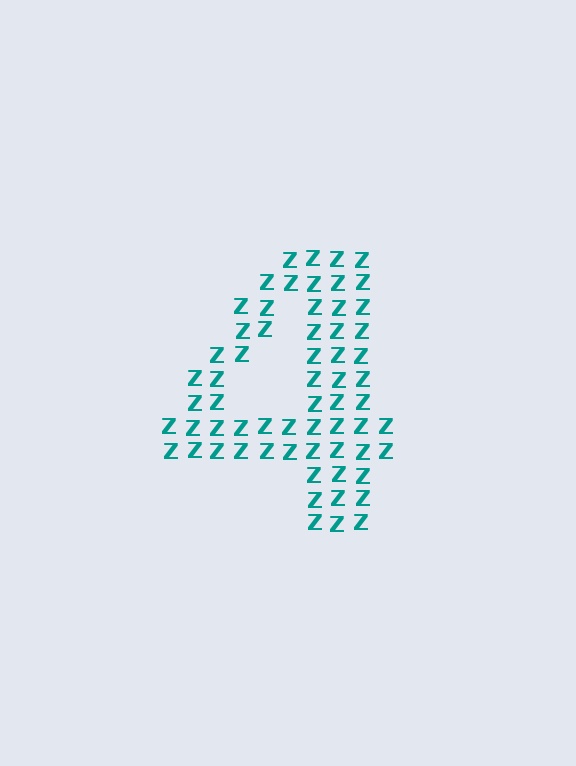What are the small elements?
The small elements are letter Z's.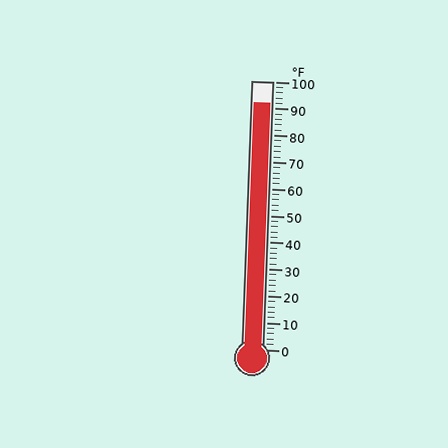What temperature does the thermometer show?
The thermometer shows approximately 92°F.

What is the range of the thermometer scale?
The thermometer scale ranges from 0°F to 100°F.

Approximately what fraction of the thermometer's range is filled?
The thermometer is filled to approximately 90% of its range.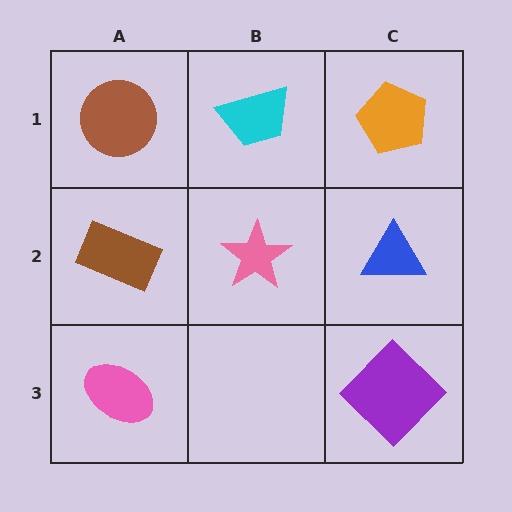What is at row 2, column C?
A blue triangle.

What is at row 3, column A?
A pink ellipse.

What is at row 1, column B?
A cyan trapezoid.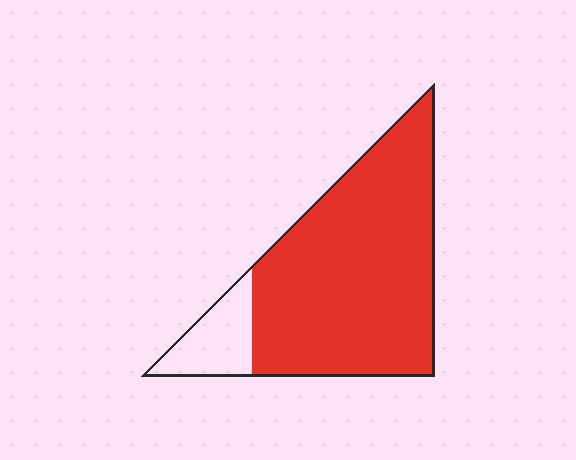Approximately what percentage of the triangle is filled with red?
Approximately 85%.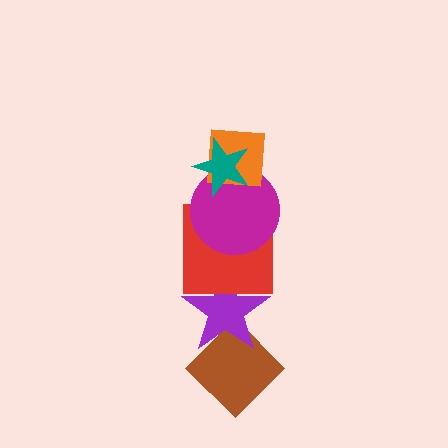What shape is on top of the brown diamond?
The purple star is on top of the brown diamond.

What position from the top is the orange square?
The orange square is 2nd from the top.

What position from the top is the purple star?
The purple star is 5th from the top.